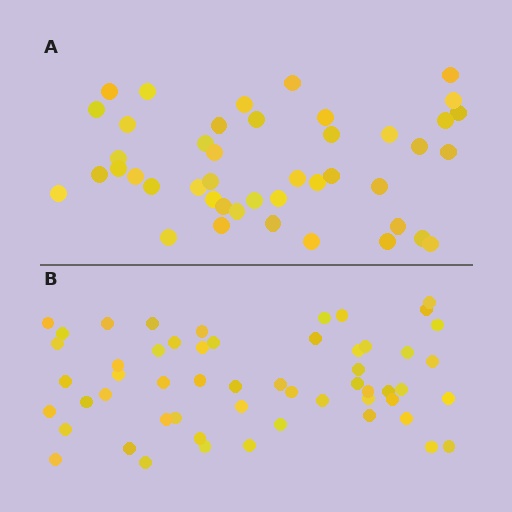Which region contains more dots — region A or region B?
Region B (the bottom region) has more dots.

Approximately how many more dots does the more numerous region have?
Region B has roughly 12 or so more dots than region A.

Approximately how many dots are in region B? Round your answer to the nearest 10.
About 60 dots. (The exact count is 55, which rounds to 60.)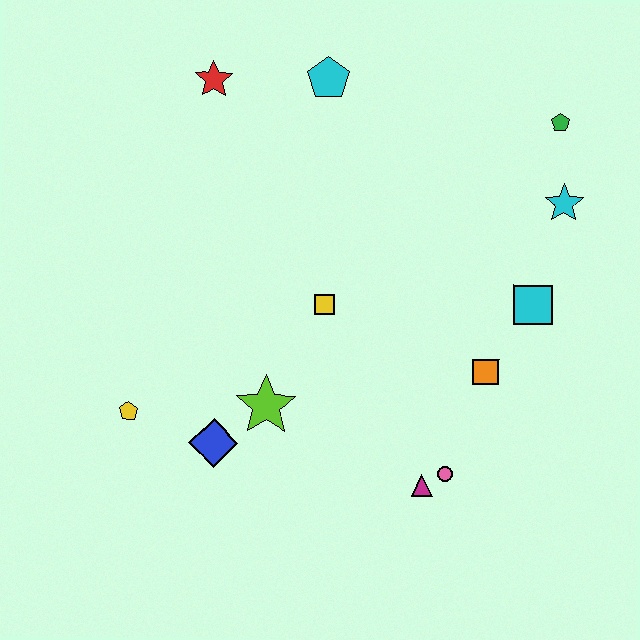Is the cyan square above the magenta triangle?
Yes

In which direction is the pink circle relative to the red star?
The pink circle is below the red star.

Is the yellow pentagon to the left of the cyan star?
Yes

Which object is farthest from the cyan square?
The yellow pentagon is farthest from the cyan square.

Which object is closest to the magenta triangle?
The pink circle is closest to the magenta triangle.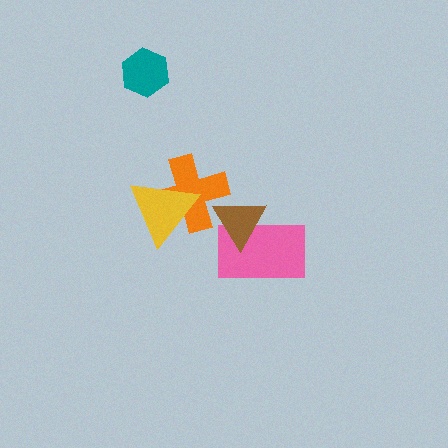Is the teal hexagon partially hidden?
No, no other shape covers it.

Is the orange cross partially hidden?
Yes, it is partially covered by another shape.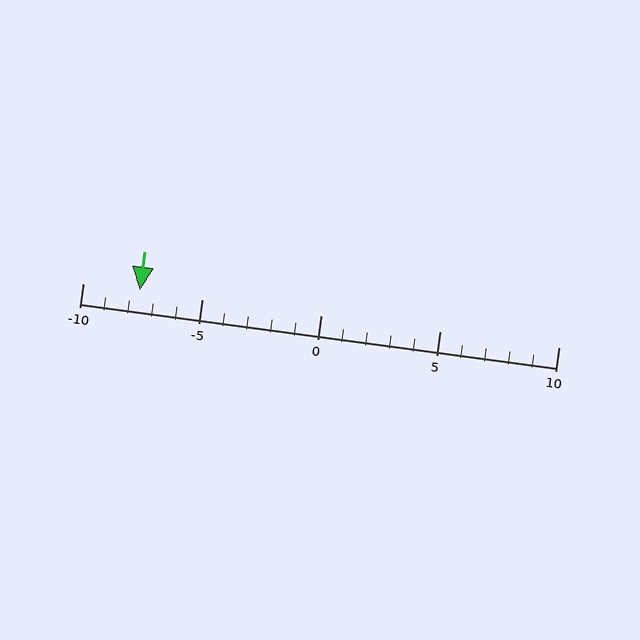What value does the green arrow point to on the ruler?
The green arrow points to approximately -8.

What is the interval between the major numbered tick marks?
The major tick marks are spaced 5 units apart.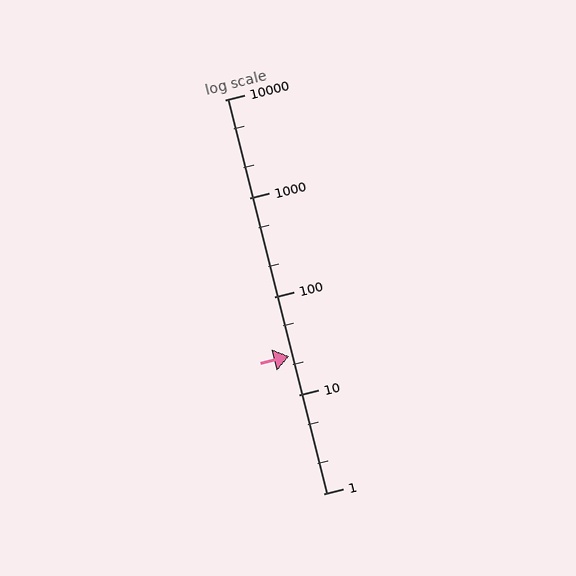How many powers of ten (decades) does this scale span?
The scale spans 4 decades, from 1 to 10000.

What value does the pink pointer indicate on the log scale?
The pointer indicates approximately 25.